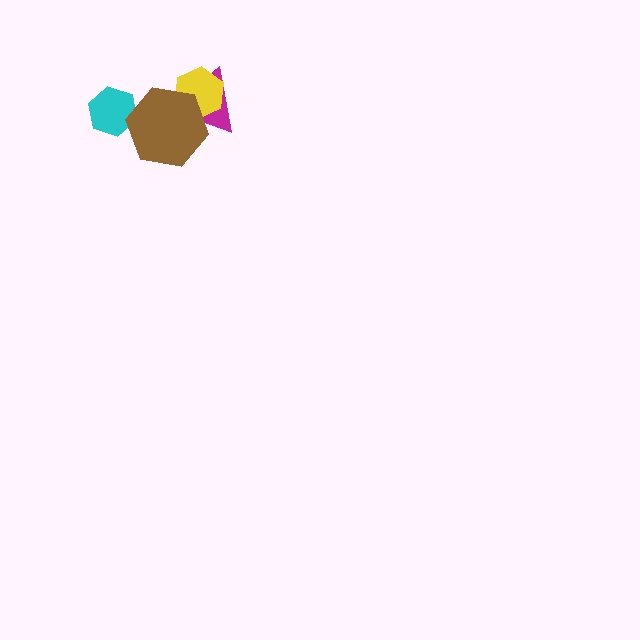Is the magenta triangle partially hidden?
Yes, it is partially covered by another shape.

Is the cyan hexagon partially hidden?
Yes, it is partially covered by another shape.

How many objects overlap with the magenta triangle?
2 objects overlap with the magenta triangle.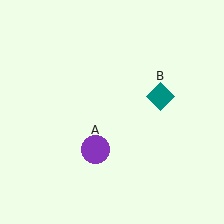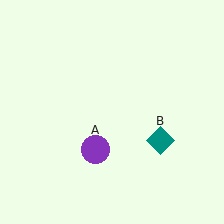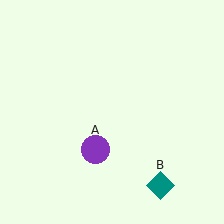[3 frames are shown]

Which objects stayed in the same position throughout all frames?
Purple circle (object A) remained stationary.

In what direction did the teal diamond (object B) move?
The teal diamond (object B) moved down.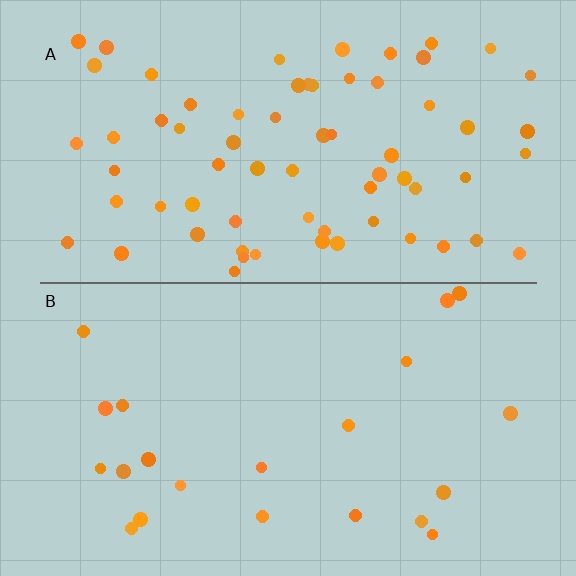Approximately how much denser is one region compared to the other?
Approximately 3.1× — region A over region B.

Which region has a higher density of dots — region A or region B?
A (the top).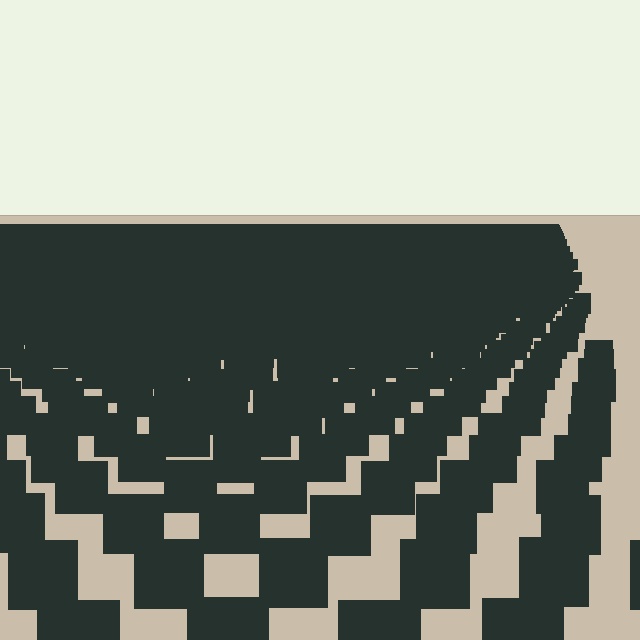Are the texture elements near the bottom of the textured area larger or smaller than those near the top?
Larger. Near the bottom, elements are closer to the viewer and appear at a bigger on-screen size.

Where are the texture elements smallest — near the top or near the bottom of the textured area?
Near the top.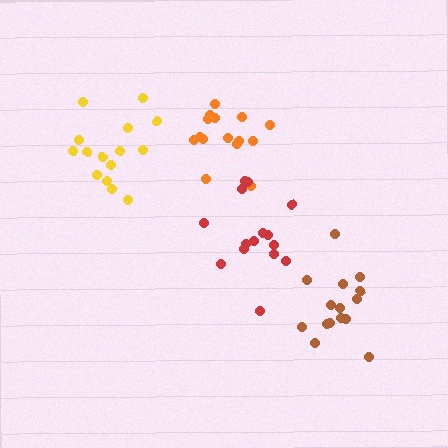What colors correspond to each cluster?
The clusters are colored: orange, yellow, red, brown.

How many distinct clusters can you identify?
There are 4 distinct clusters.